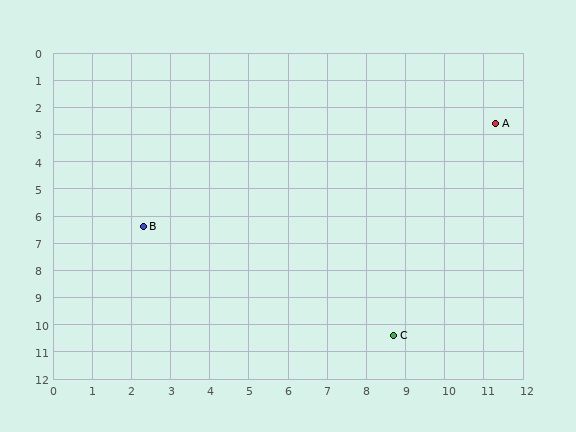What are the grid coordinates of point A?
Point A is at approximately (11.3, 2.6).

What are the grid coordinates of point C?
Point C is at approximately (8.7, 10.4).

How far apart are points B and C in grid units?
Points B and C are about 7.5 grid units apart.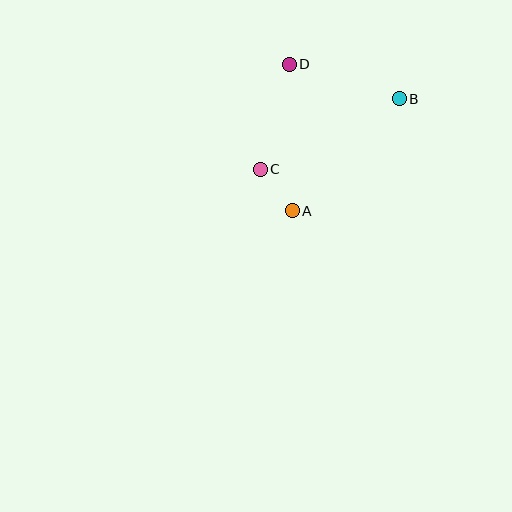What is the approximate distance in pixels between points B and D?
The distance between B and D is approximately 116 pixels.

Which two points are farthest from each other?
Points B and C are farthest from each other.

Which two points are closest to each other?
Points A and C are closest to each other.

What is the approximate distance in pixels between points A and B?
The distance between A and B is approximately 155 pixels.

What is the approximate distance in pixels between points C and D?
The distance between C and D is approximately 109 pixels.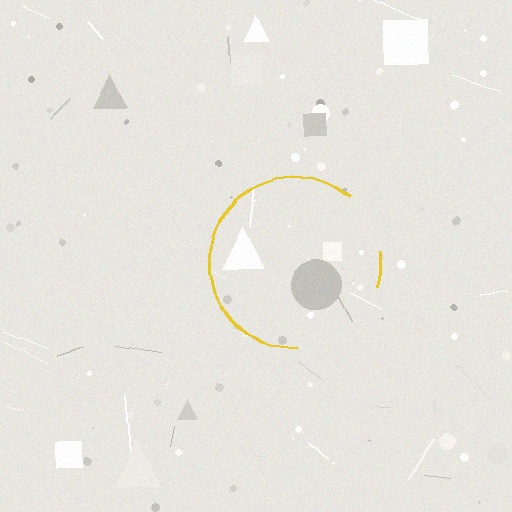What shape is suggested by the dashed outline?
The dashed outline suggests a circle.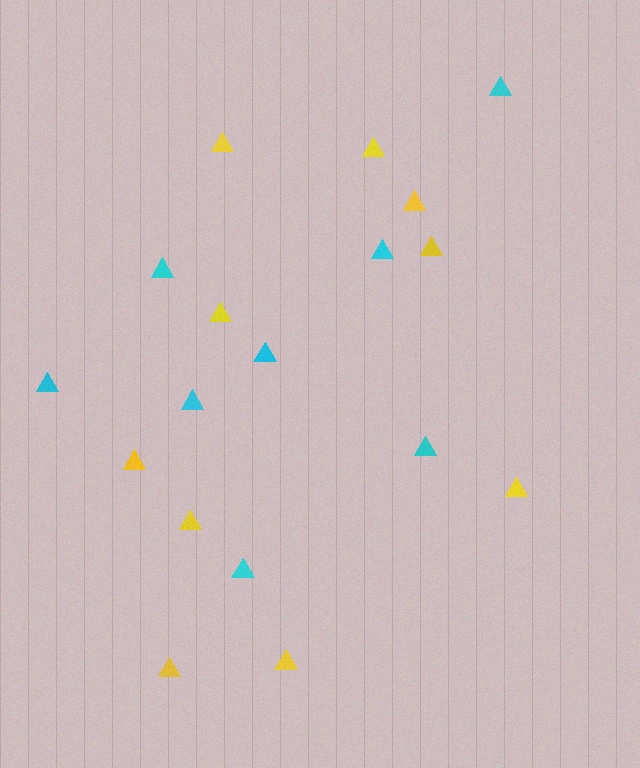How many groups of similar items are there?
There are 2 groups: one group of yellow triangles (10) and one group of cyan triangles (8).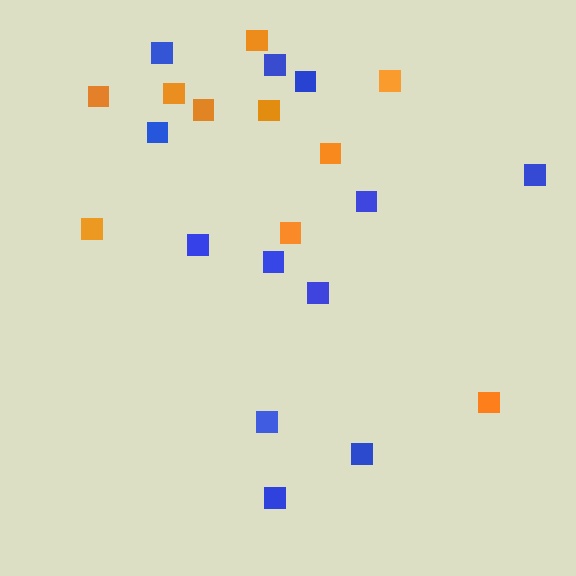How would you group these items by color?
There are 2 groups: one group of blue squares (12) and one group of orange squares (10).